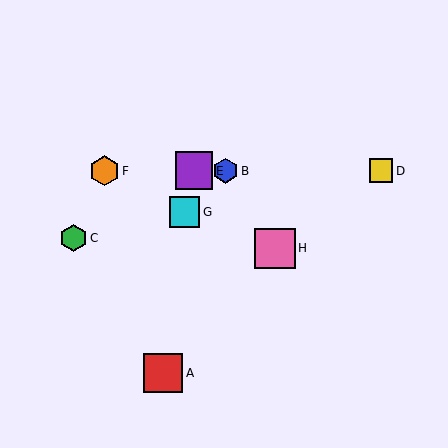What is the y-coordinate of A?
Object A is at y≈373.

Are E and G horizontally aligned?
No, E is at y≈171 and G is at y≈212.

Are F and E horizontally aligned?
Yes, both are at y≈171.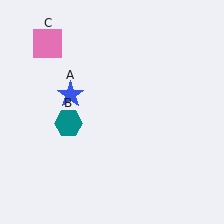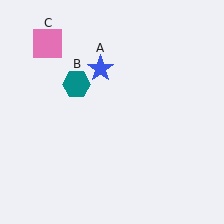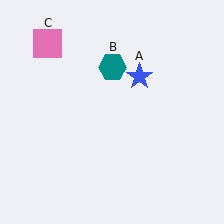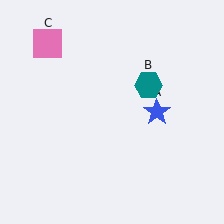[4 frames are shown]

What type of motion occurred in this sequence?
The blue star (object A), teal hexagon (object B) rotated clockwise around the center of the scene.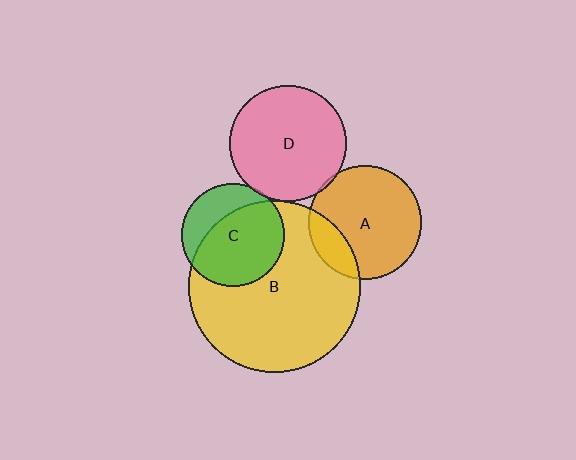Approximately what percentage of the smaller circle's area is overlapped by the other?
Approximately 5%.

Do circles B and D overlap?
Yes.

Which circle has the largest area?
Circle B (yellow).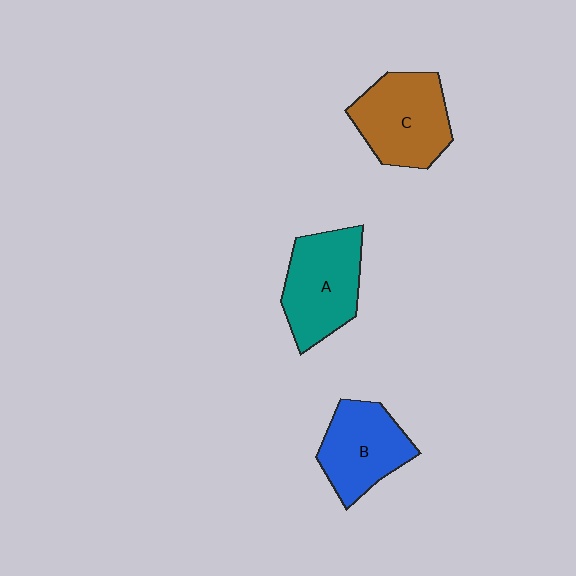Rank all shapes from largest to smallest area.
From largest to smallest: C (brown), A (teal), B (blue).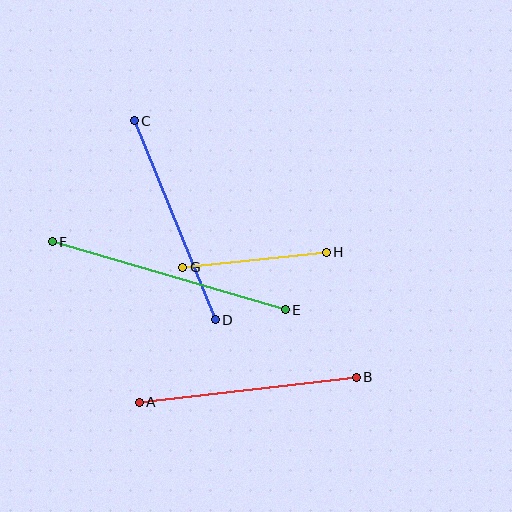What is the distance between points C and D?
The distance is approximately 215 pixels.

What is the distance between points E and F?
The distance is approximately 243 pixels.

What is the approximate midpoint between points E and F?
The midpoint is at approximately (169, 276) pixels.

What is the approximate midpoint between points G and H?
The midpoint is at approximately (254, 260) pixels.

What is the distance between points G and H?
The distance is approximately 144 pixels.